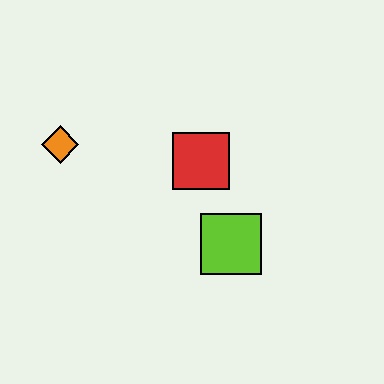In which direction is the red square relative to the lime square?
The red square is above the lime square.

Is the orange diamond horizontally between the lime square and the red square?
No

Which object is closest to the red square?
The lime square is closest to the red square.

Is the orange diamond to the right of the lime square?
No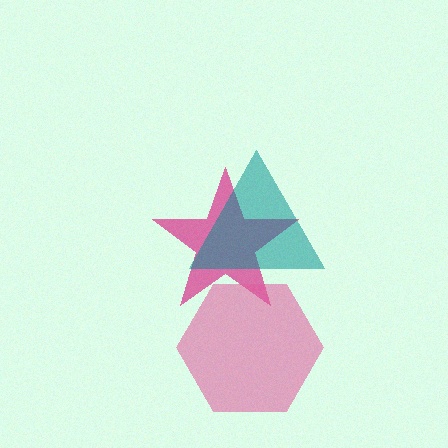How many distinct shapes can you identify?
There are 3 distinct shapes: a magenta star, a teal triangle, a pink hexagon.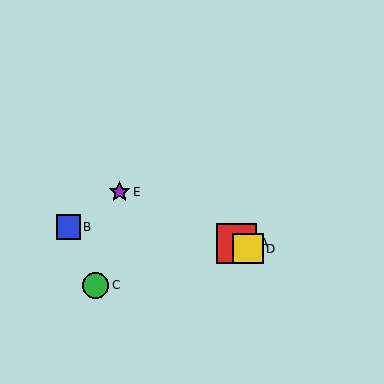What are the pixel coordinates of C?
Object C is at (96, 285).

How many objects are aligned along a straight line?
3 objects (A, D, E) are aligned along a straight line.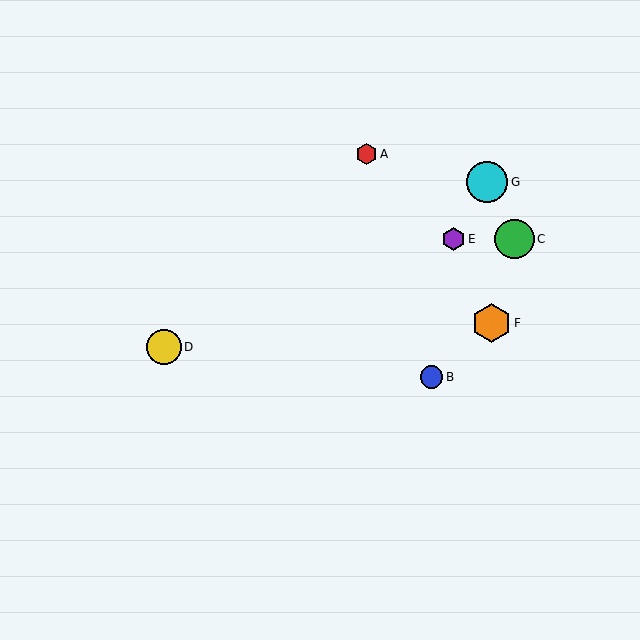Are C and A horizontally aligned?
No, C is at y≈239 and A is at y≈154.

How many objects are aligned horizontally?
2 objects (C, E) are aligned horizontally.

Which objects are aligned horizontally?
Objects C, E are aligned horizontally.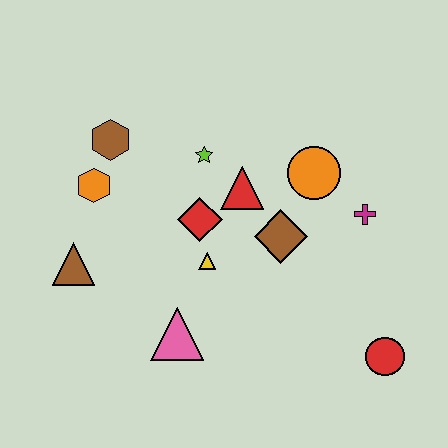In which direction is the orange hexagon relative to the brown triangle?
The orange hexagon is above the brown triangle.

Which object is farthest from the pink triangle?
The magenta cross is farthest from the pink triangle.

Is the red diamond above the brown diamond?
Yes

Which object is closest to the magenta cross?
The orange circle is closest to the magenta cross.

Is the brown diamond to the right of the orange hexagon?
Yes